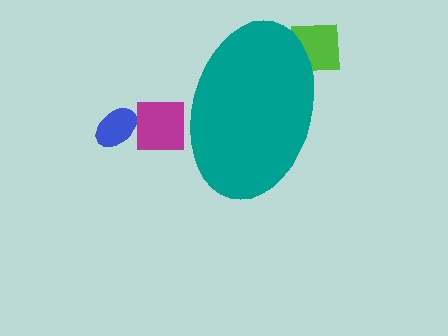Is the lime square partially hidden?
Yes, the lime square is partially hidden behind the teal ellipse.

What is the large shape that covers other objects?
A teal ellipse.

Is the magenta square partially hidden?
Yes, the magenta square is partially hidden behind the teal ellipse.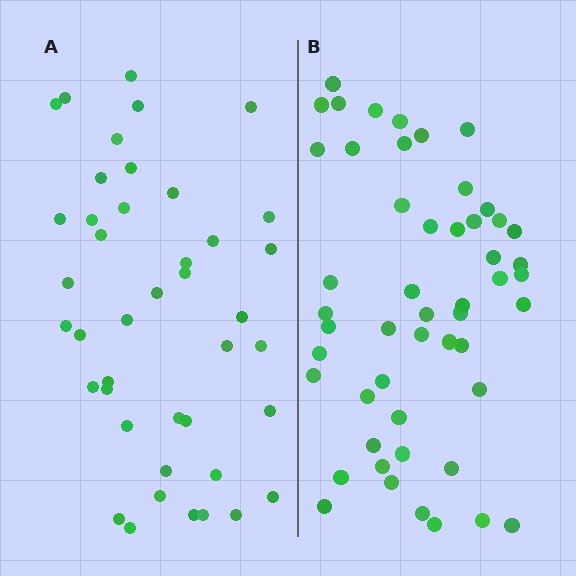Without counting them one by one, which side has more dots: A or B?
Region B (the right region) has more dots.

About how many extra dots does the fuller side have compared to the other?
Region B has roughly 8 or so more dots than region A.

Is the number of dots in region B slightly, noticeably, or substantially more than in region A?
Region B has only slightly more — the two regions are fairly close. The ratio is roughly 1.2 to 1.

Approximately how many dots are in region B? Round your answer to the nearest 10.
About 50 dots. (The exact count is 51, which rounds to 50.)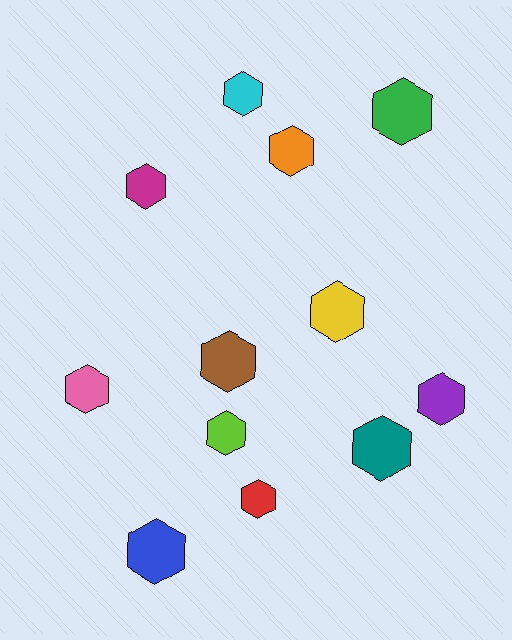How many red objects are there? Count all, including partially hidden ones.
There is 1 red object.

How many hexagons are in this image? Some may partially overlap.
There are 12 hexagons.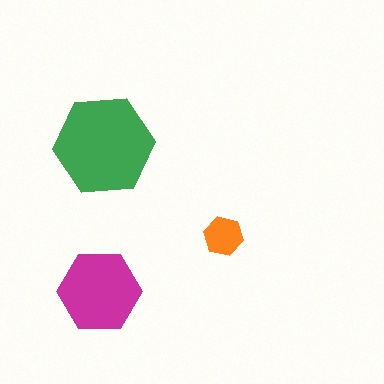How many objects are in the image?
There are 3 objects in the image.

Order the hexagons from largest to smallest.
the green one, the magenta one, the orange one.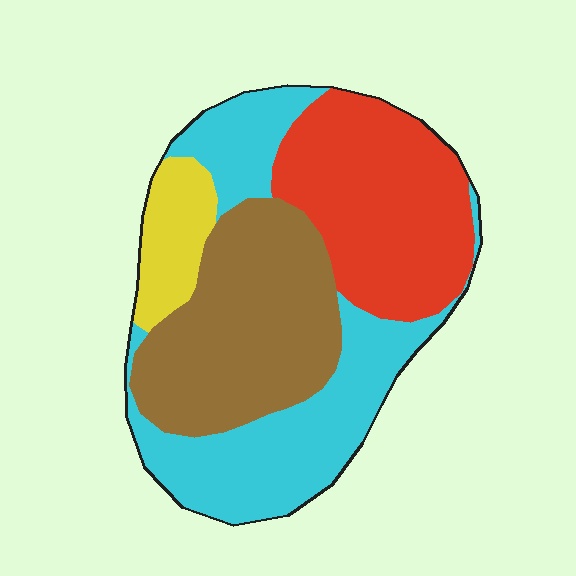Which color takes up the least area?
Yellow, at roughly 10%.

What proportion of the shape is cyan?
Cyan covers roughly 35% of the shape.